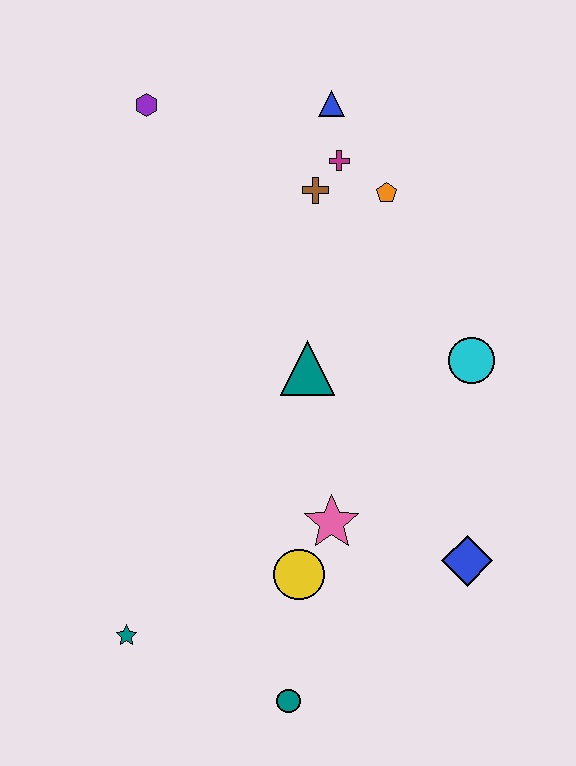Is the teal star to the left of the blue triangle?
Yes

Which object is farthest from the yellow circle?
The purple hexagon is farthest from the yellow circle.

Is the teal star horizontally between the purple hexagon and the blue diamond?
No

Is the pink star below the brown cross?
Yes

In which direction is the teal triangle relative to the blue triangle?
The teal triangle is below the blue triangle.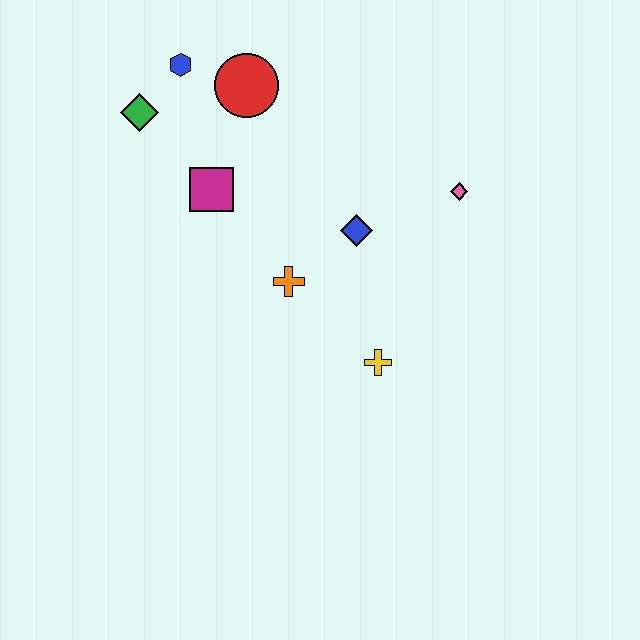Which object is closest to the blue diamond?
The orange cross is closest to the blue diamond.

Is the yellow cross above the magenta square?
No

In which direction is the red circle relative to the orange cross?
The red circle is above the orange cross.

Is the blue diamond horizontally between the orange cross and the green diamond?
No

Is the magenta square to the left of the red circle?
Yes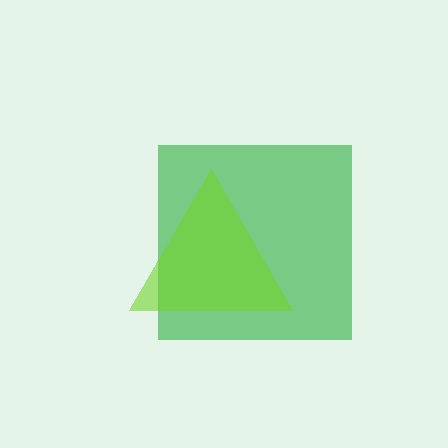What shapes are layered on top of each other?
The layered shapes are: a green square, a lime triangle.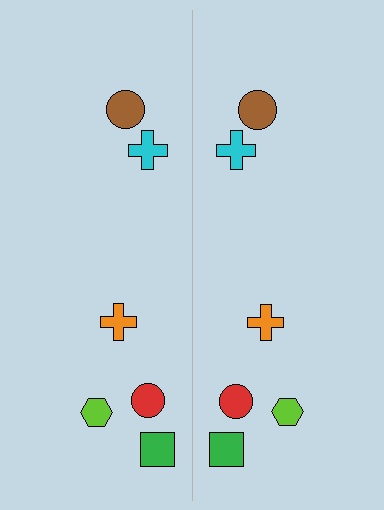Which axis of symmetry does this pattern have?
The pattern has a vertical axis of symmetry running through the center of the image.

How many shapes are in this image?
There are 12 shapes in this image.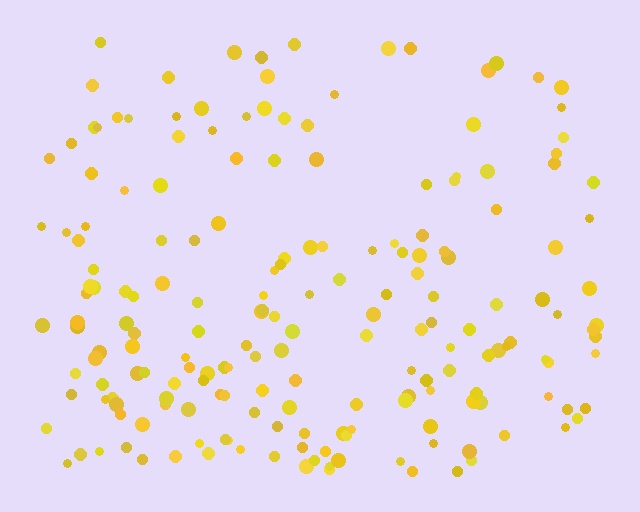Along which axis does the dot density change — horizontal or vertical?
Vertical.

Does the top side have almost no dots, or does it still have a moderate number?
Still a moderate number, just noticeably fewer than the bottom.